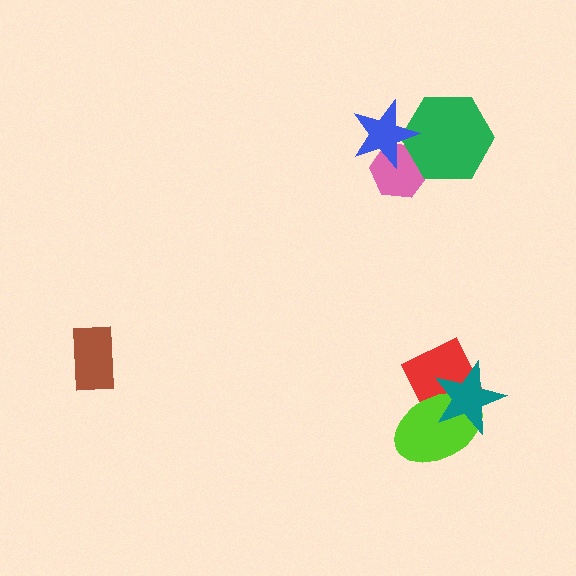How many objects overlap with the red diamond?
2 objects overlap with the red diamond.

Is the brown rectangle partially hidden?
No, no other shape covers it.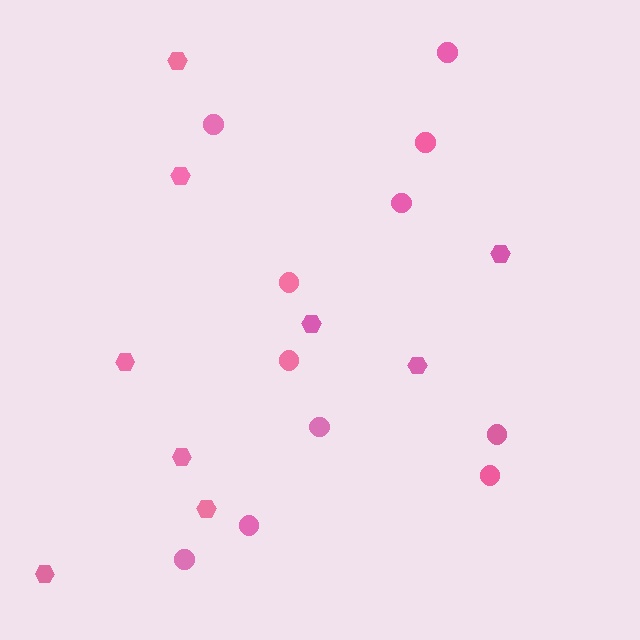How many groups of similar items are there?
There are 2 groups: one group of hexagons (9) and one group of circles (11).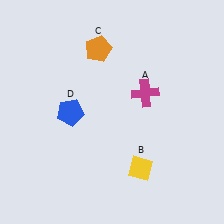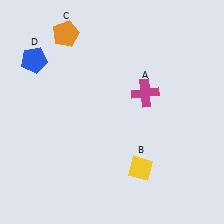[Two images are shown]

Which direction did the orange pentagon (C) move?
The orange pentagon (C) moved left.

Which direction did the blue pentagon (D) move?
The blue pentagon (D) moved up.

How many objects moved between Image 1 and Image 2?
2 objects moved between the two images.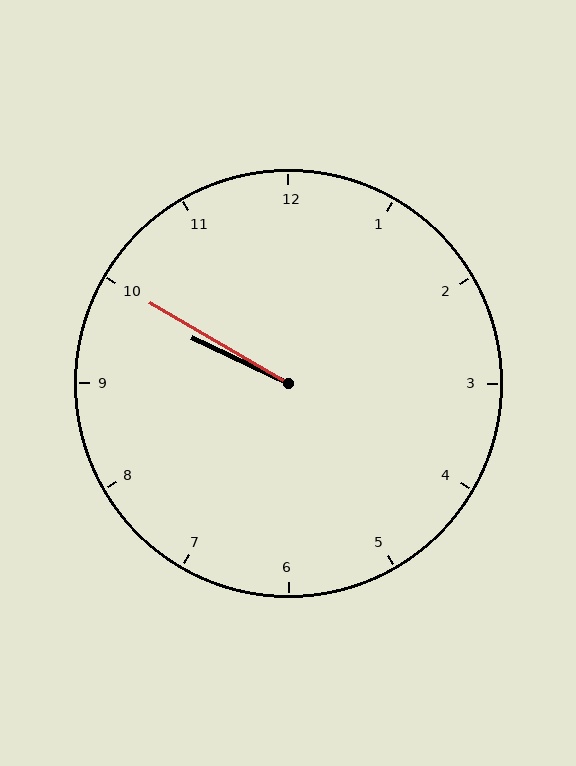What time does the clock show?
9:50.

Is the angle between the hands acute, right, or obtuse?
It is acute.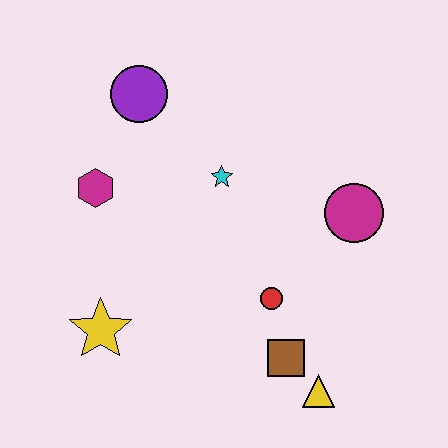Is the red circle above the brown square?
Yes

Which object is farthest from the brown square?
The purple circle is farthest from the brown square.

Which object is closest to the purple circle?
The magenta hexagon is closest to the purple circle.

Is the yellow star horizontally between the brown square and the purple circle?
No